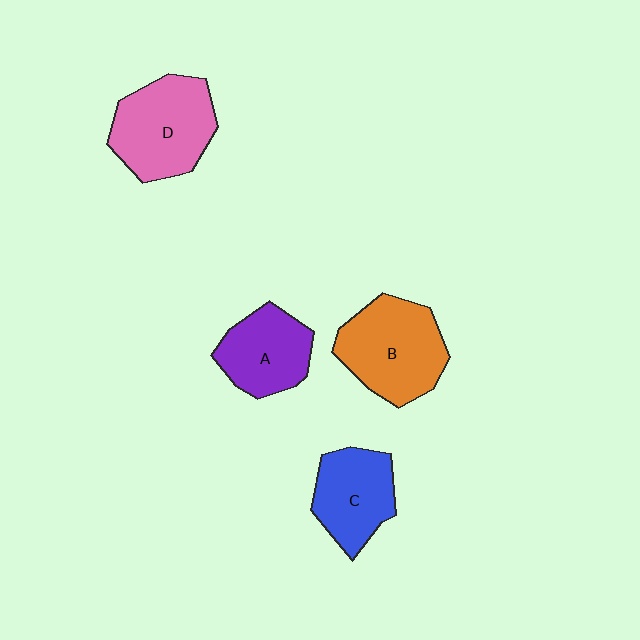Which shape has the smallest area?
Shape A (purple).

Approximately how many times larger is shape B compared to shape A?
Approximately 1.4 times.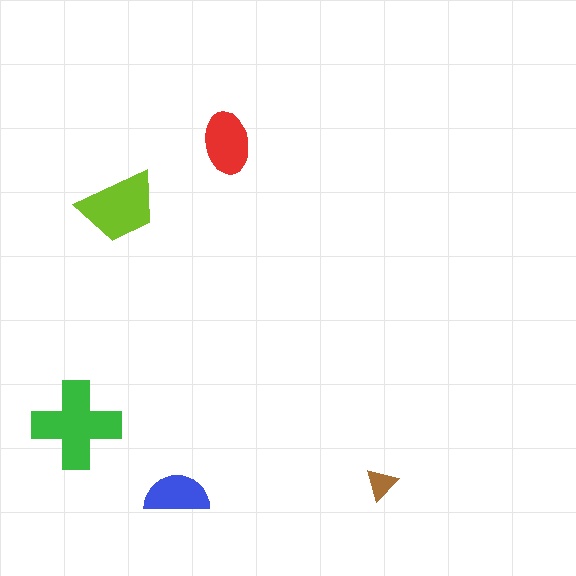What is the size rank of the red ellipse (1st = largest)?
3rd.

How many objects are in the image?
There are 5 objects in the image.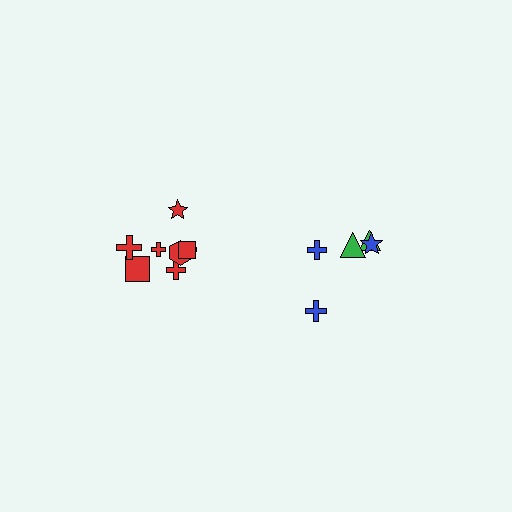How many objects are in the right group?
There are 5 objects.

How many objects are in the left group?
There are 8 objects.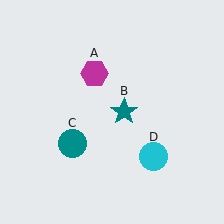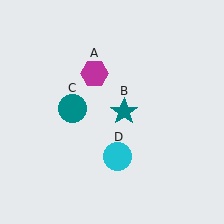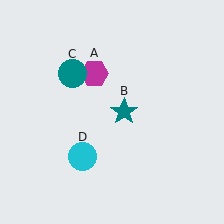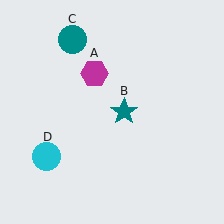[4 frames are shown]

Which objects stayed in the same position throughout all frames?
Magenta hexagon (object A) and teal star (object B) remained stationary.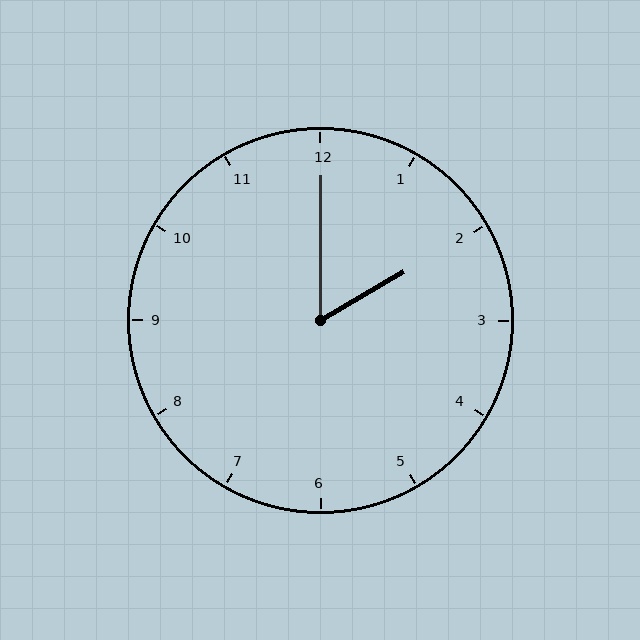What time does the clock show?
2:00.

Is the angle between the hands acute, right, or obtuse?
It is acute.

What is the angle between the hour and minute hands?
Approximately 60 degrees.